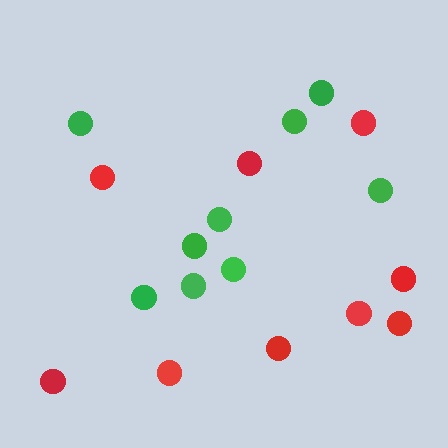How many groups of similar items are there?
There are 2 groups: one group of red circles (9) and one group of green circles (9).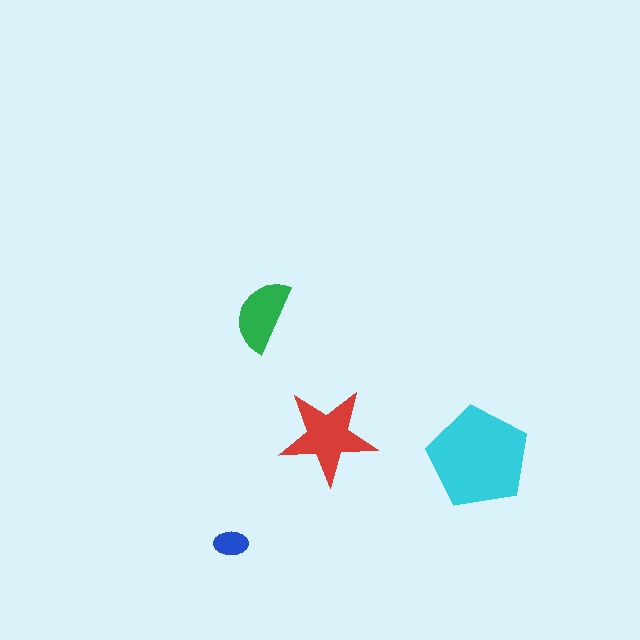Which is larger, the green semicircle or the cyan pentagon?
The cyan pentagon.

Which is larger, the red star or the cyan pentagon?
The cyan pentagon.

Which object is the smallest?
The blue ellipse.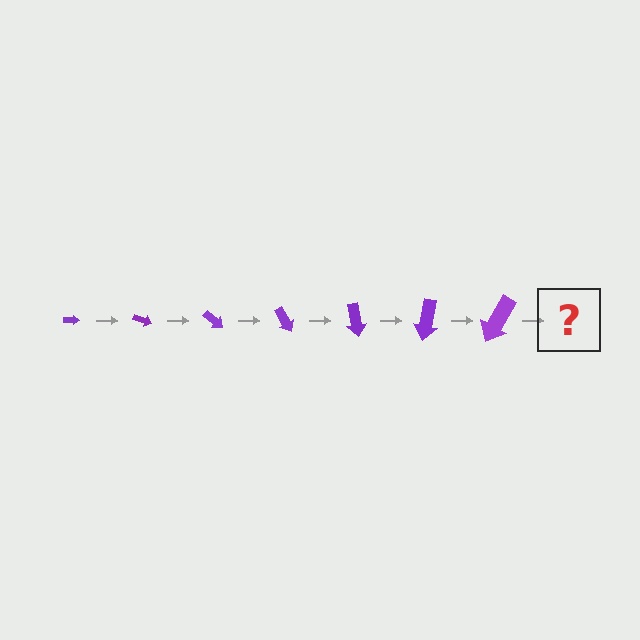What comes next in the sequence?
The next element should be an arrow, larger than the previous one and rotated 140 degrees from the start.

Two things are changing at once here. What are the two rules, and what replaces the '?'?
The two rules are that the arrow grows larger each step and it rotates 20 degrees each step. The '?' should be an arrow, larger than the previous one and rotated 140 degrees from the start.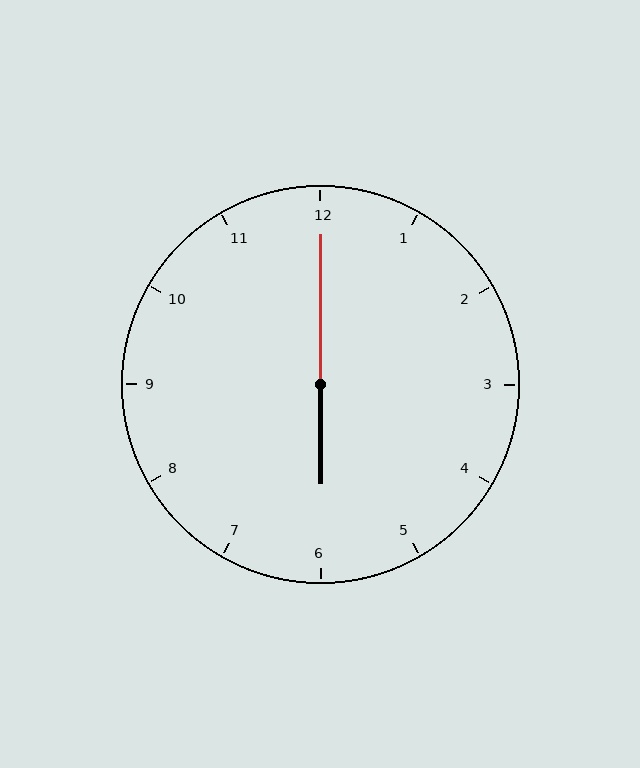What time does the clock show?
6:00.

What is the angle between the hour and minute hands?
Approximately 180 degrees.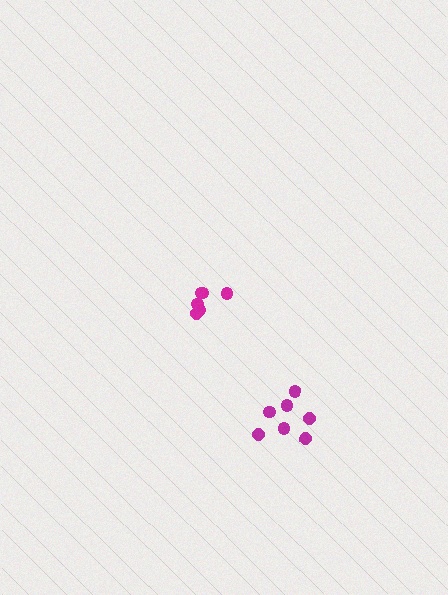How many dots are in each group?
Group 1: 6 dots, Group 2: 7 dots (13 total).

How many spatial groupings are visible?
There are 2 spatial groupings.